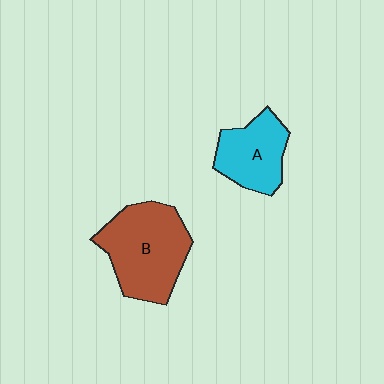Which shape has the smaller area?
Shape A (cyan).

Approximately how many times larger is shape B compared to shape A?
Approximately 1.5 times.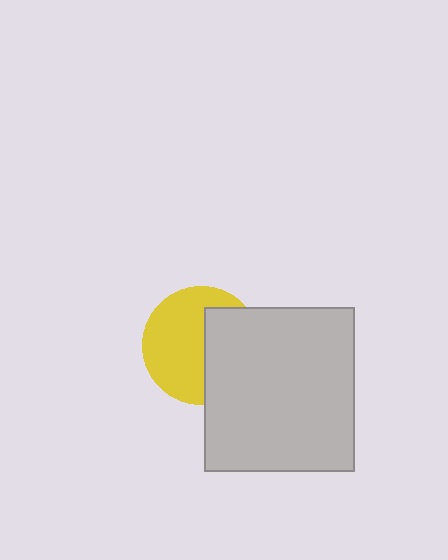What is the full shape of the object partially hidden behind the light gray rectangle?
The partially hidden object is a yellow circle.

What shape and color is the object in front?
The object in front is a light gray rectangle.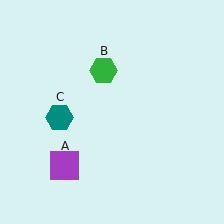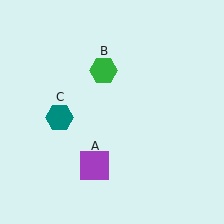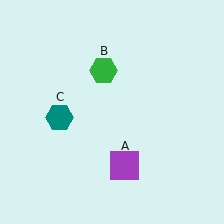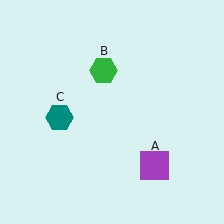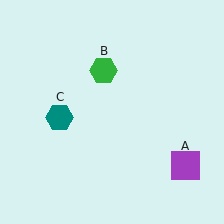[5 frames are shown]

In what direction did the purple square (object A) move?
The purple square (object A) moved right.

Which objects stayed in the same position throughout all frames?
Green hexagon (object B) and teal hexagon (object C) remained stationary.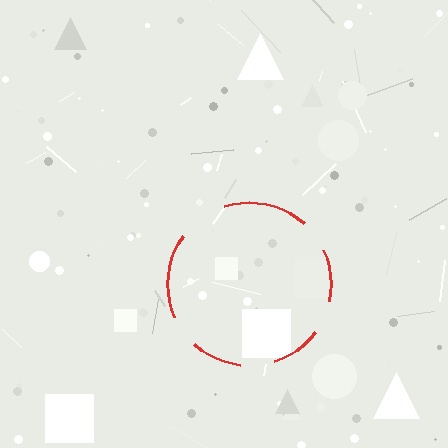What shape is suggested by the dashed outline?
The dashed outline suggests a circle.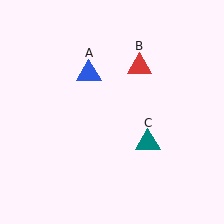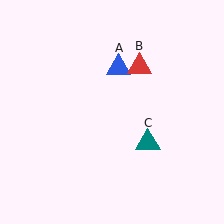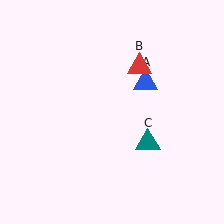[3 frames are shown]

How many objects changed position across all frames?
1 object changed position: blue triangle (object A).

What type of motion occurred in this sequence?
The blue triangle (object A) rotated clockwise around the center of the scene.